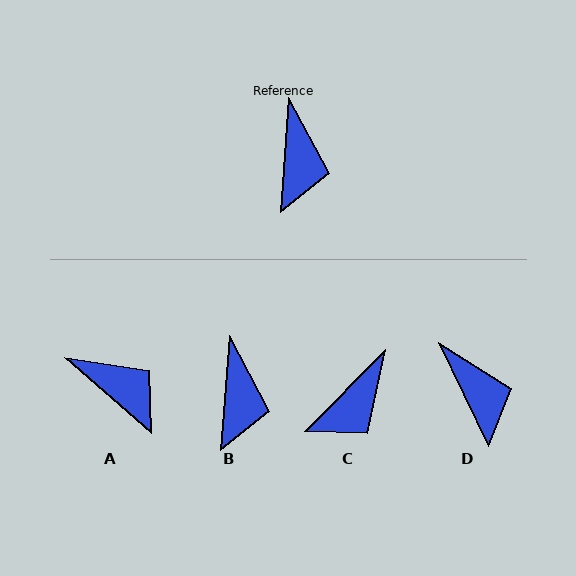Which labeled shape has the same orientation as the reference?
B.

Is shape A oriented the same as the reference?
No, it is off by about 53 degrees.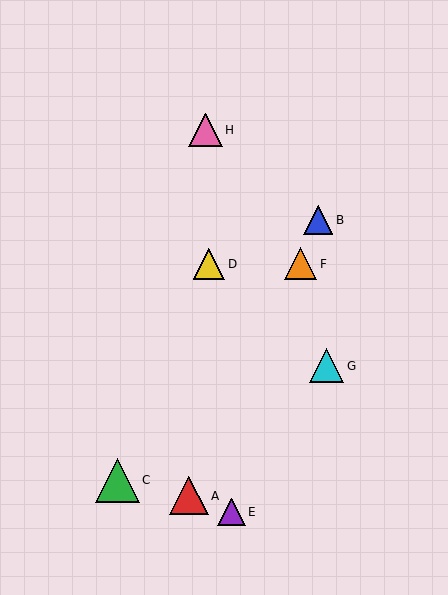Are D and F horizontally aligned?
Yes, both are at y≈264.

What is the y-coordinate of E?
Object E is at y≈512.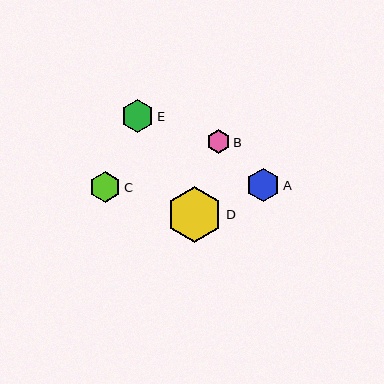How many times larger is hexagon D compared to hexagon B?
Hexagon D is approximately 2.4 times the size of hexagon B.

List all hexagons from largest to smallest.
From largest to smallest: D, A, E, C, B.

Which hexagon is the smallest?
Hexagon B is the smallest with a size of approximately 23 pixels.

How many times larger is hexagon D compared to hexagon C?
Hexagon D is approximately 1.8 times the size of hexagon C.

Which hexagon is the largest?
Hexagon D is the largest with a size of approximately 56 pixels.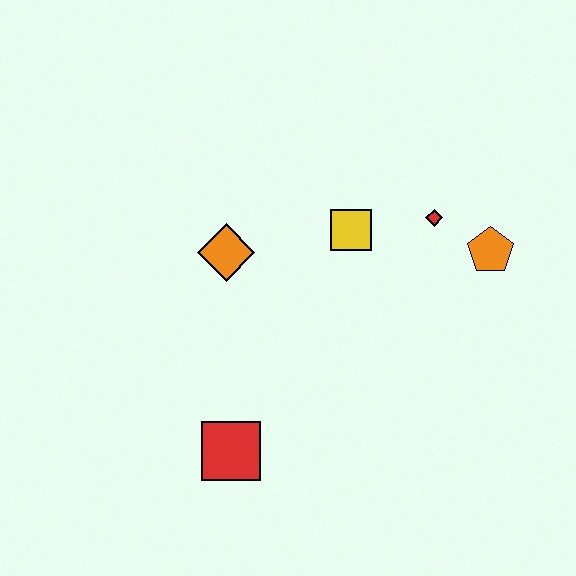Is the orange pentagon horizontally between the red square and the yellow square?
No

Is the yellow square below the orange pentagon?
No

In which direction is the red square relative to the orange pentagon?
The red square is to the left of the orange pentagon.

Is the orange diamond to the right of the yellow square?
No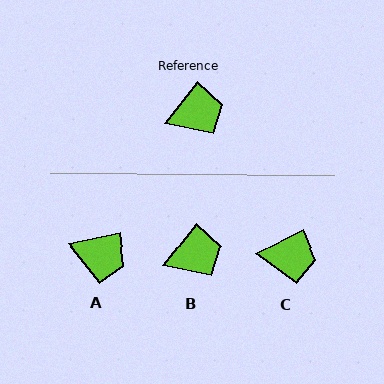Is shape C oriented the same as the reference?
No, it is off by about 24 degrees.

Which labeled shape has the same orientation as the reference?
B.